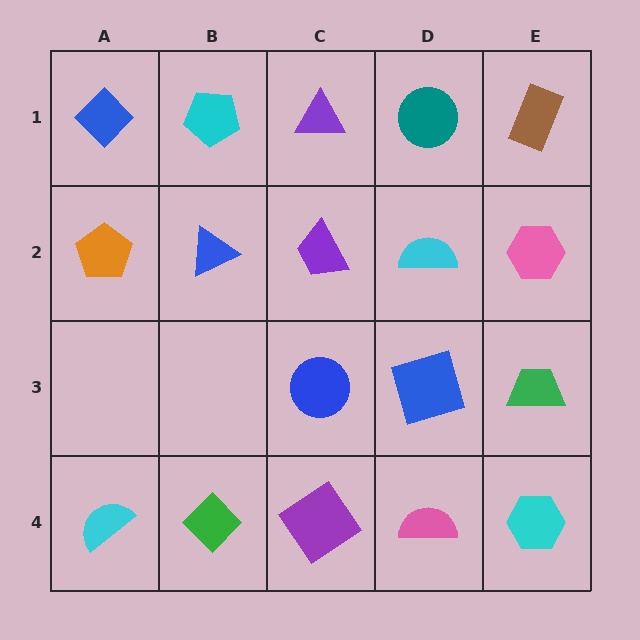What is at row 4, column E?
A cyan hexagon.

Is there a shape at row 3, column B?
No, that cell is empty.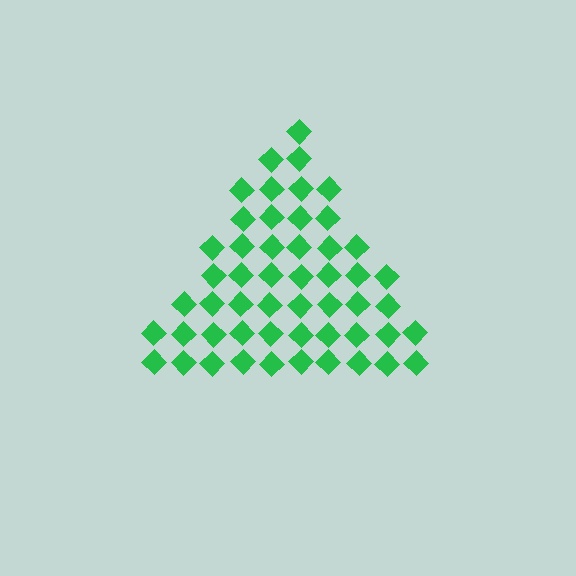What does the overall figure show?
The overall figure shows a triangle.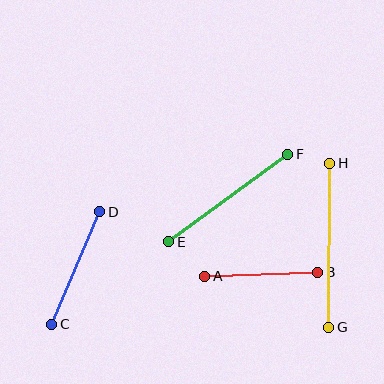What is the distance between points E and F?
The distance is approximately 148 pixels.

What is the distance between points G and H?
The distance is approximately 164 pixels.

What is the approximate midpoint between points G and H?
The midpoint is at approximately (329, 245) pixels.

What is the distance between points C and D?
The distance is approximately 122 pixels.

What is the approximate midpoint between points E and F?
The midpoint is at approximately (228, 198) pixels.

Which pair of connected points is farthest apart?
Points G and H are farthest apart.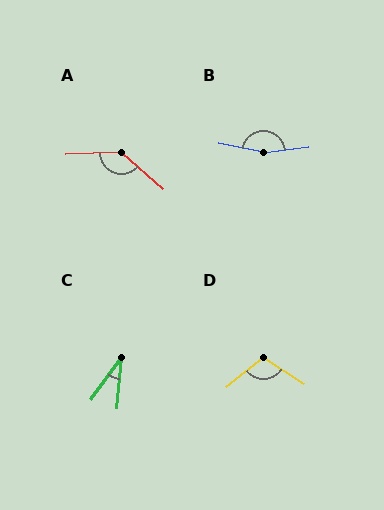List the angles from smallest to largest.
C (30°), D (108°), A (138°), B (161°).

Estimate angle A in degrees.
Approximately 138 degrees.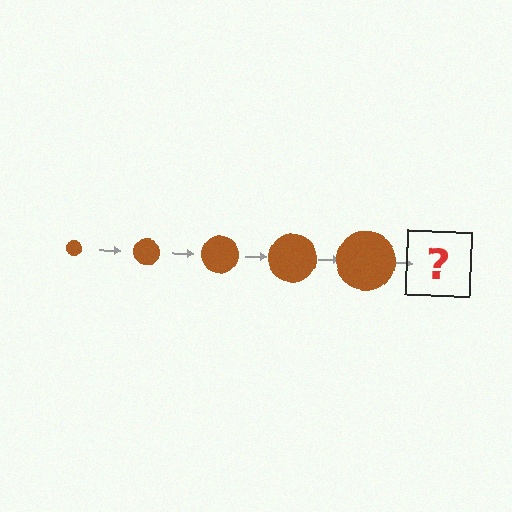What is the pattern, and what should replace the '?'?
The pattern is that the circle gets progressively larger each step. The '?' should be a brown circle, larger than the previous one.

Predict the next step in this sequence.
The next step is a brown circle, larger than the previous one.